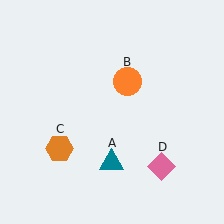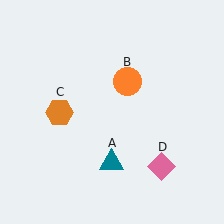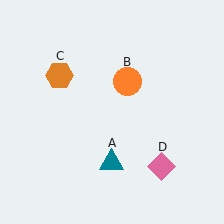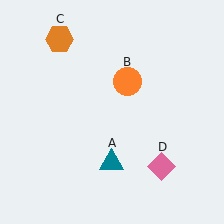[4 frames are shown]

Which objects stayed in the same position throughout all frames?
Teal triangle (object A) and orange circle (object B) and pink diamond (object D) remained stationary.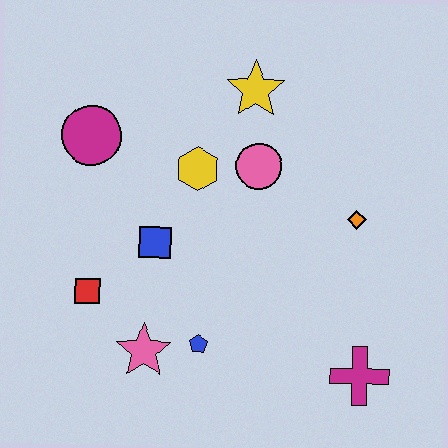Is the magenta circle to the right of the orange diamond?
No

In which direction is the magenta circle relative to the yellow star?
The magenta circle is to the left of the yellow star.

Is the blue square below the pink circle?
Yes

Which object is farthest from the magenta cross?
The magenta circle is farthest from the magenta cross.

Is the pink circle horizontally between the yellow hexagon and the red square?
No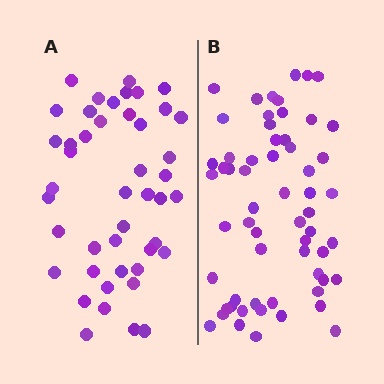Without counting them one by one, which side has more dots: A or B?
Region B (the right region) has more dots.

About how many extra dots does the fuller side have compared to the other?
Region B has approximately 15 more dots than region A.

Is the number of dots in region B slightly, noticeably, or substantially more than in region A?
Region B has noticeably more, but not dramatically so. The ratio is roughly 1.3 to 1.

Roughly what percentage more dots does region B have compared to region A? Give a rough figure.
About 35% more.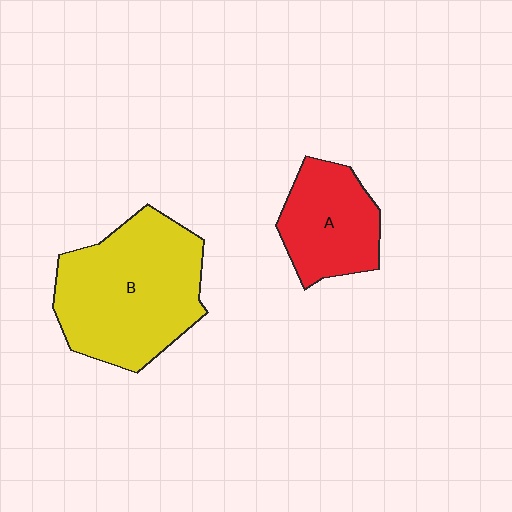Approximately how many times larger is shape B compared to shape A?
Approximately 1.8 times.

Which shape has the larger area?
Shape B (yellow).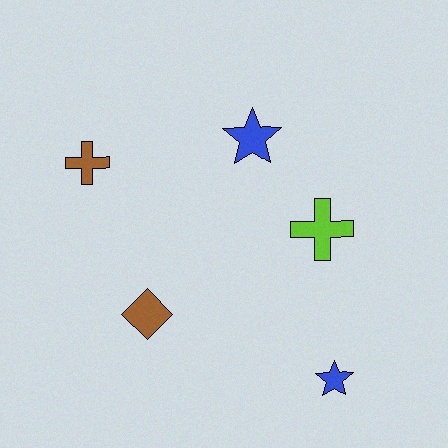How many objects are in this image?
There are 5 objects.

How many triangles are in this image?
There are no triangles.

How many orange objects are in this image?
There are no orange objects.